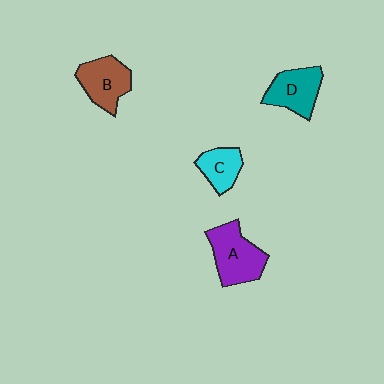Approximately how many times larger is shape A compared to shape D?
Approximately 1.2 times.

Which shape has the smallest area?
Shape C (cyan).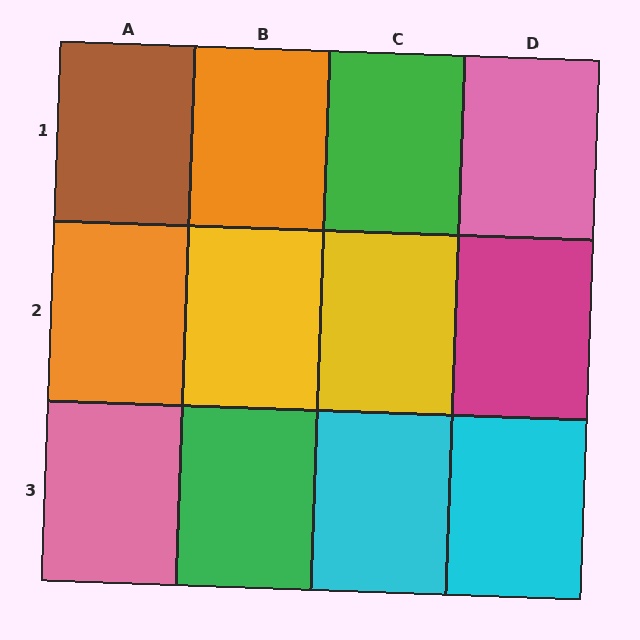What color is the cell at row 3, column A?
Pink.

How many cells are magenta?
1 cell is magenta.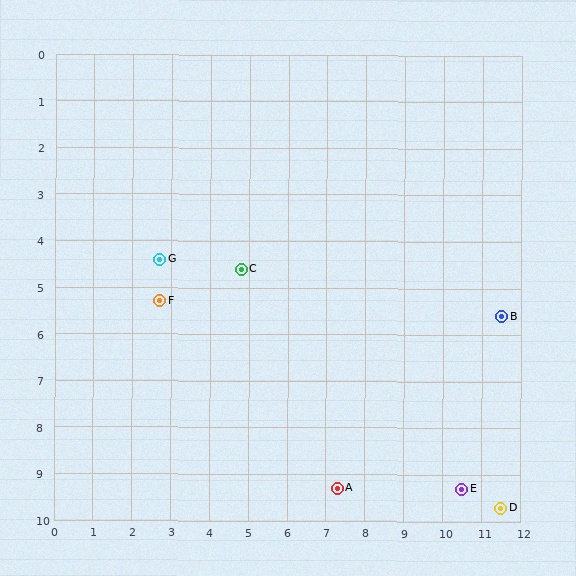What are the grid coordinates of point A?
Point A is at approximately (7.3, 9.3).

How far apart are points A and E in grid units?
Points A and E are about 3.2 grid units apart.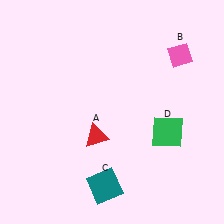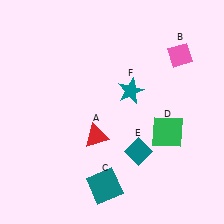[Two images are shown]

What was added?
A teal diamond (E), a teal star (F) were added in Image 2.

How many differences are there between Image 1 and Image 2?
There are 2 differences between the two images.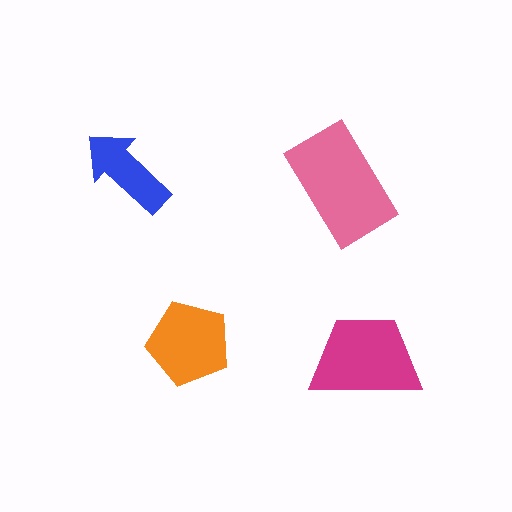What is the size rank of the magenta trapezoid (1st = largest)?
2nd.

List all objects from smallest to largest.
The blue arrow, the orange pentagon, the magenta trapezoid, the pink rectangle.